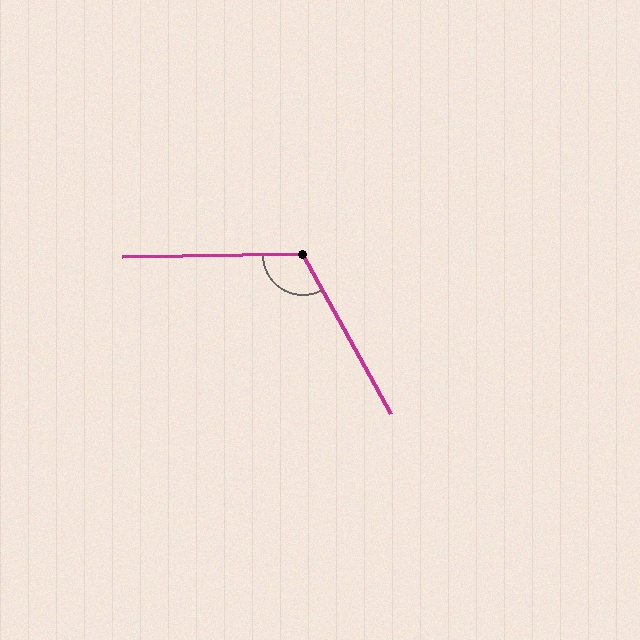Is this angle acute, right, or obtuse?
It is obtuse.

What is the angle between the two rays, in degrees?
Approximately 118 degrees.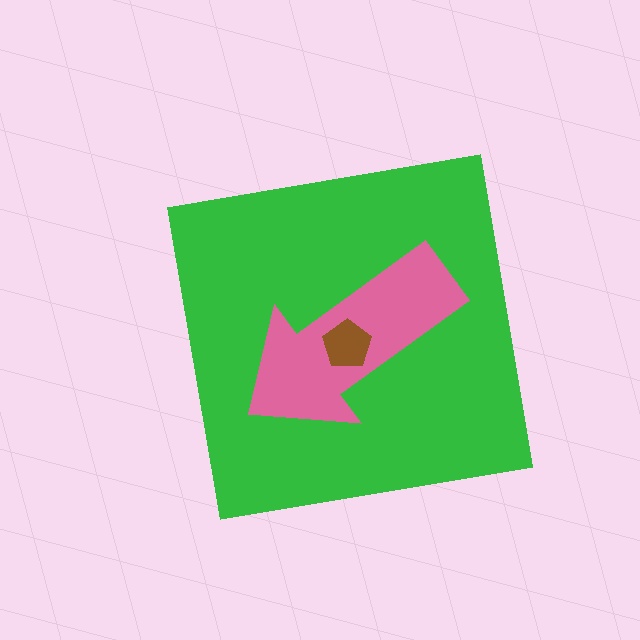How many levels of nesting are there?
3.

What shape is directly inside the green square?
The pink arrow.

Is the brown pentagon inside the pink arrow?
Yes.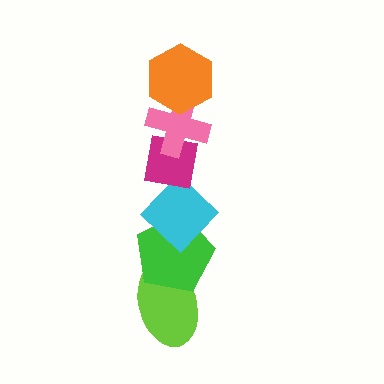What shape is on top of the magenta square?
The pink cross is on top of the magenta square.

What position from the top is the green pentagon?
The green pentagon is 5th from the top.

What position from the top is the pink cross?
The pink cross is 2nd from the top.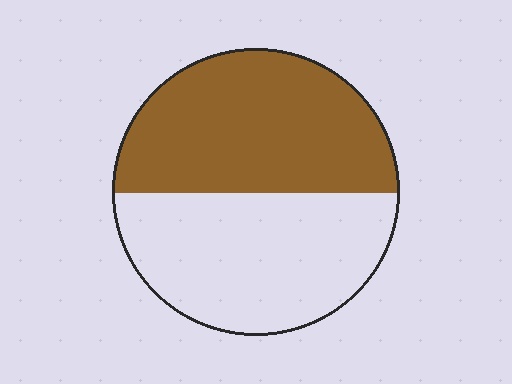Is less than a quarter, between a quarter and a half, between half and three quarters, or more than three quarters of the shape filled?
Between half and three quarters.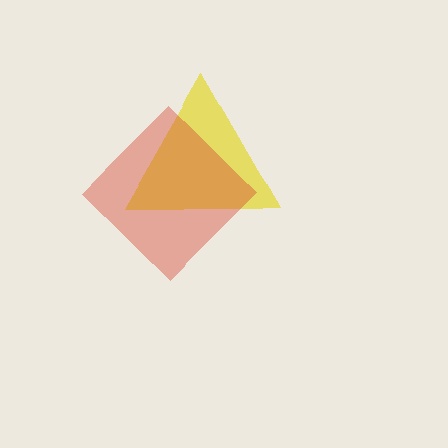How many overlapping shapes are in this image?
There are 2 overlapping shapes in the image.